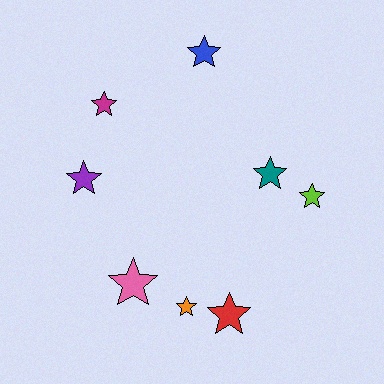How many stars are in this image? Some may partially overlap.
There are 8 stars.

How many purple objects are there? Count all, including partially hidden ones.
There is 1 purple object.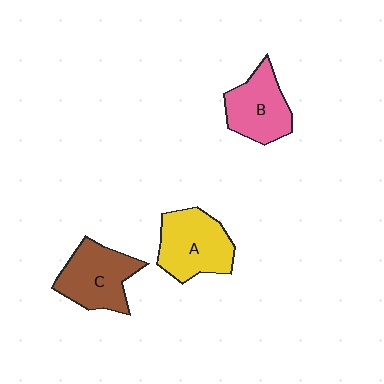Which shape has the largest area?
Shape A (yellow).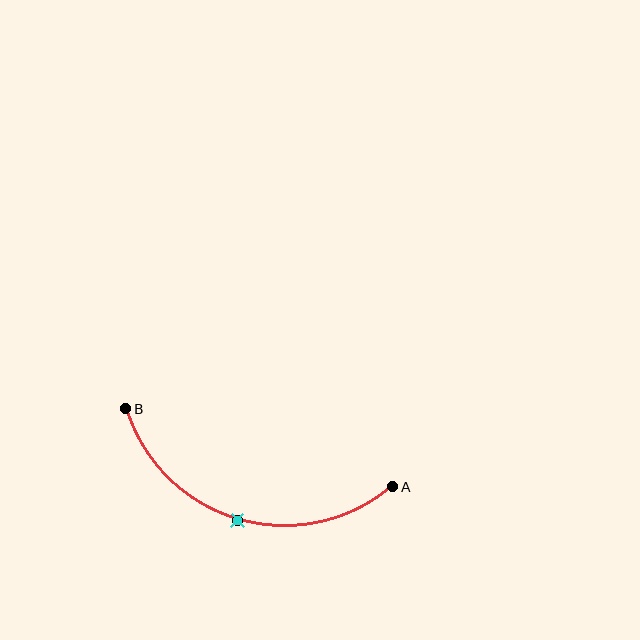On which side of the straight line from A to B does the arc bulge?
The arc bulges below the straight line connecting A and B.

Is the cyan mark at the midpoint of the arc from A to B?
Yes. The cyan mark lies on the arc at equal arc-length from both A and B — it is the arc midpoint.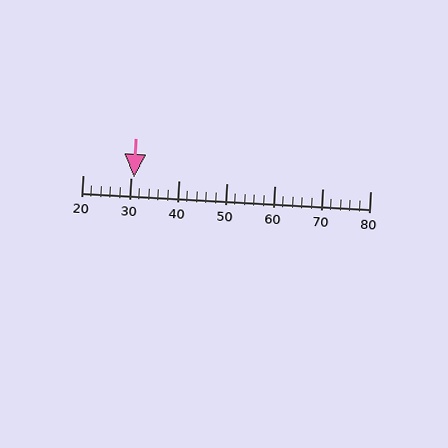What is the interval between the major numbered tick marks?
The major tick marks are spaced 10 units apart.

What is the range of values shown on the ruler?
The ruler shows values from 20 to 80.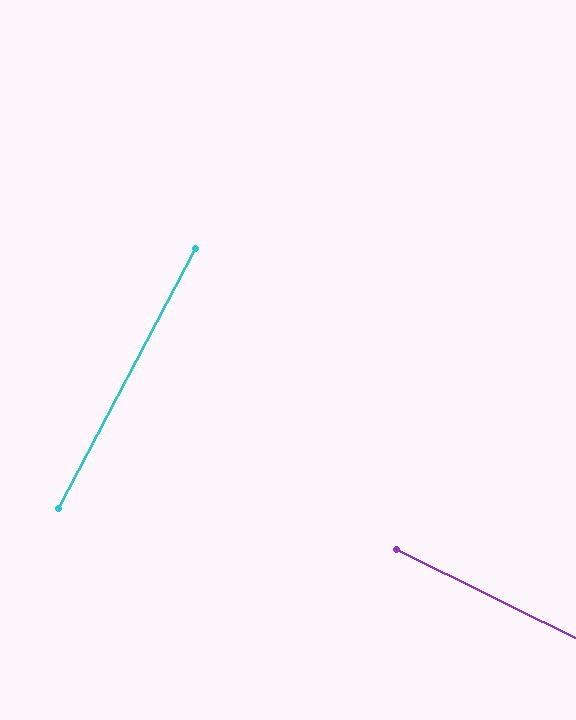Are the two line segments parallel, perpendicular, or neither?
Perpendicular — they meet at approximately 89°.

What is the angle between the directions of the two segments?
Approximately 89 degrees.